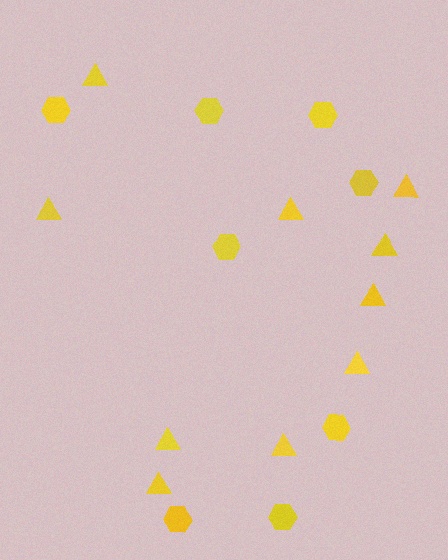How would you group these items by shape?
There are 2 groups: one group of triangles (10) and one group of hexagons (8).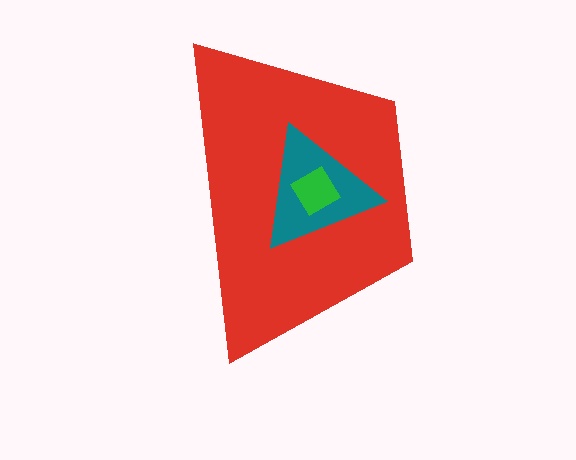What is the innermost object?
The green diamond.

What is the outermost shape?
The red trapezoid.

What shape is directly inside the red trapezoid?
The teal triangle.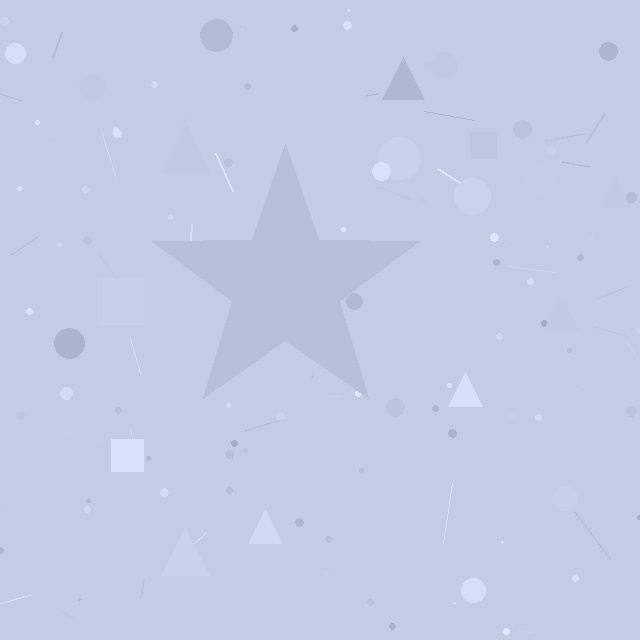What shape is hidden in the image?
A star is hidden in the image.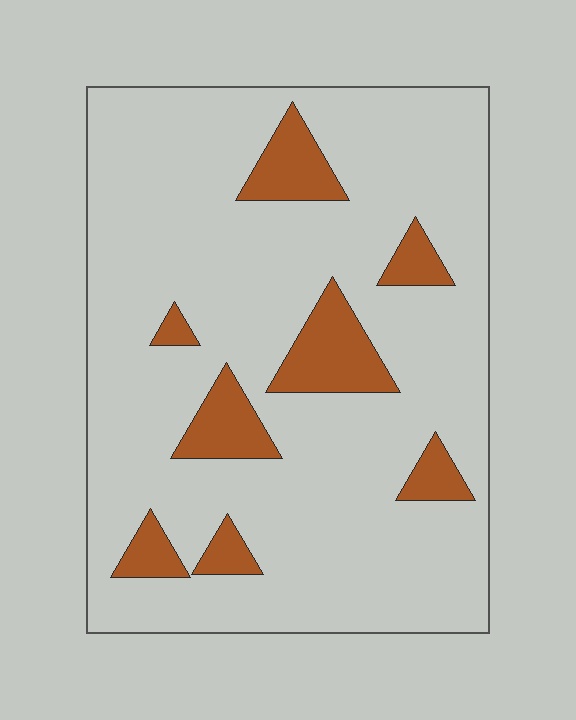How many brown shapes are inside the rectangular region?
8.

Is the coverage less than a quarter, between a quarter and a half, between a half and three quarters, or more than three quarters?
Less than a quarter.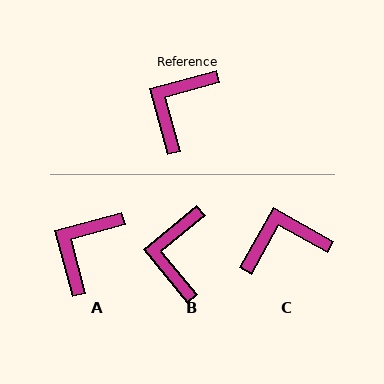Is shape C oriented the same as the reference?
No, it is off by about 44 degrees.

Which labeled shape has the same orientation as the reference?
A.